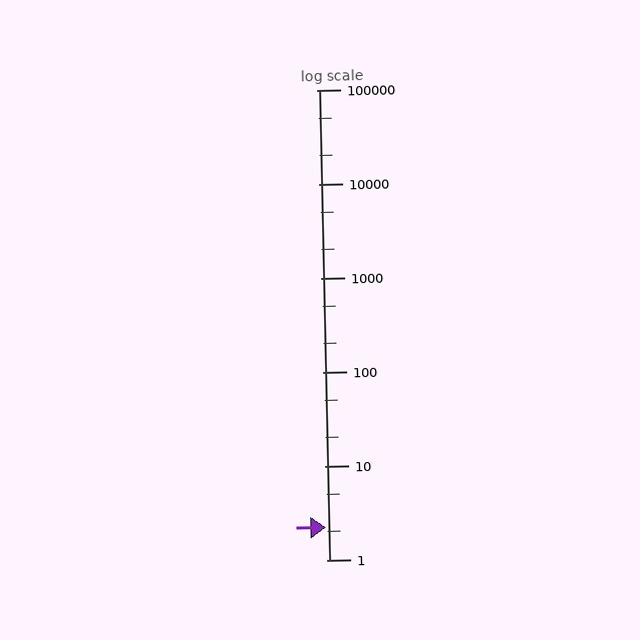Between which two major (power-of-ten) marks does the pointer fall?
The pointer is between 1 and 10.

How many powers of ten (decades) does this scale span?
The scale spans 5 decades, from 1 to 100000.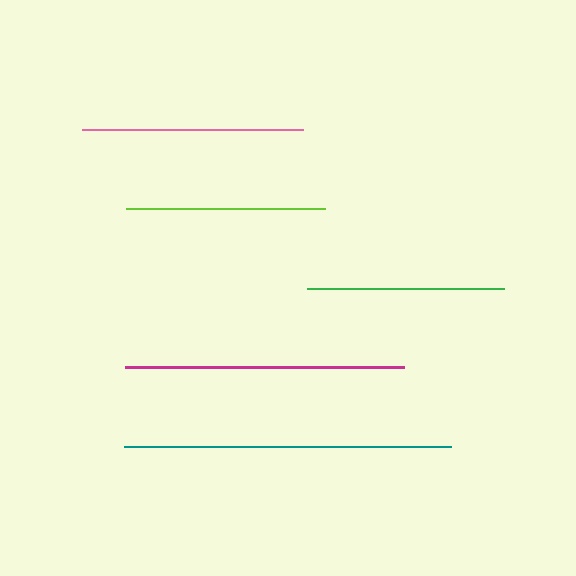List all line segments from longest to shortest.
From longest to shortest: teal, magenta, pink, lime, green.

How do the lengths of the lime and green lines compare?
The lime and green lines are approximately the same length.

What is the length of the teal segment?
The teal segment is approximately 327 pixels long.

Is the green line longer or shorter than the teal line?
The teal line is longer than the green line.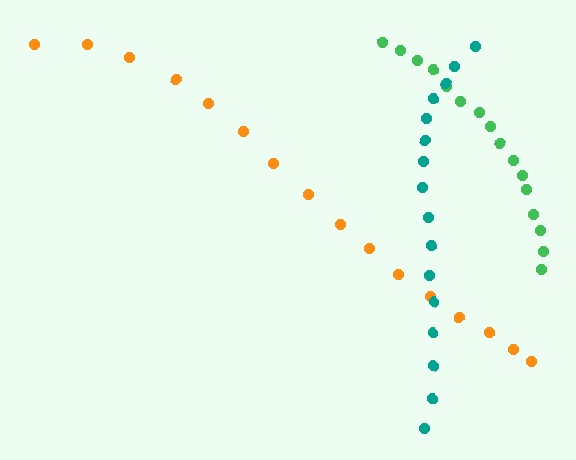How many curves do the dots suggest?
There are 3 distinct paths.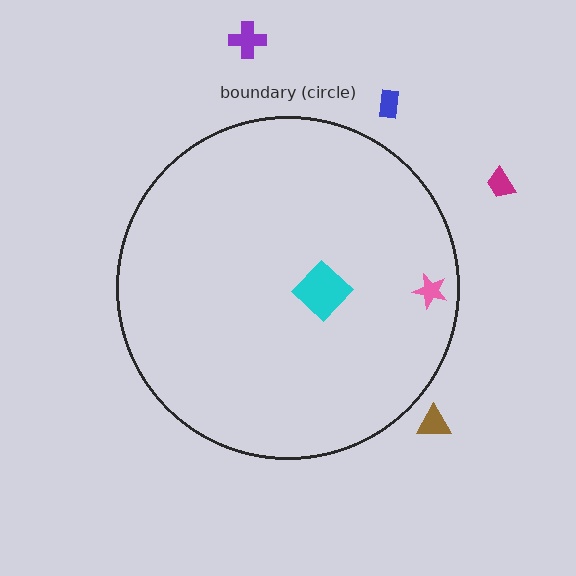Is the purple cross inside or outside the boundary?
Outside.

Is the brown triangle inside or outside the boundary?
Outside.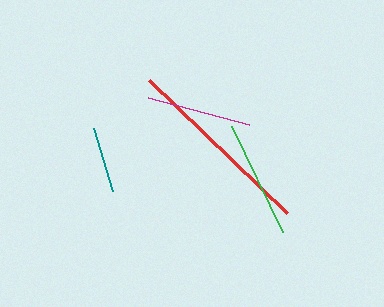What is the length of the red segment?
The red segment is approximately 192 pixels long.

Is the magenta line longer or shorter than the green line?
The green line is longer than the magenta line.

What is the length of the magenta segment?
The magenta segment is approximately 105 pixels long.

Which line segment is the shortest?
The teal line is the shortest at approximately 66 pixels.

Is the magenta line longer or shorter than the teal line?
The magenta line is longer than the teal line.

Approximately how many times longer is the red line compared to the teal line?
The red line is approximately 2.9 times the length of the teal line.